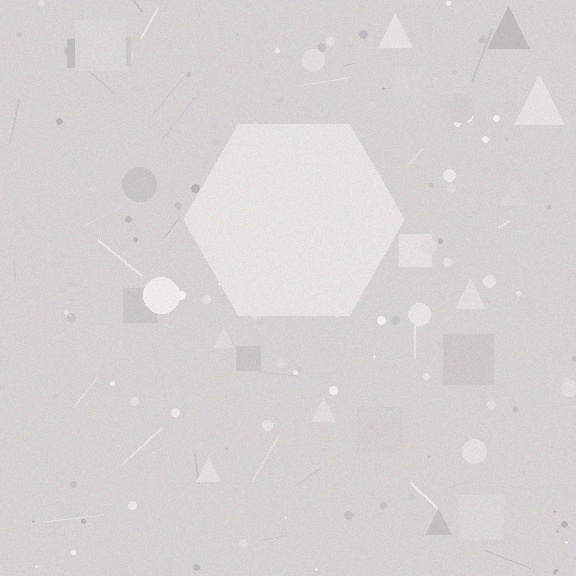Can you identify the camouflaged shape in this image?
The camouflaged shape is a hexagon.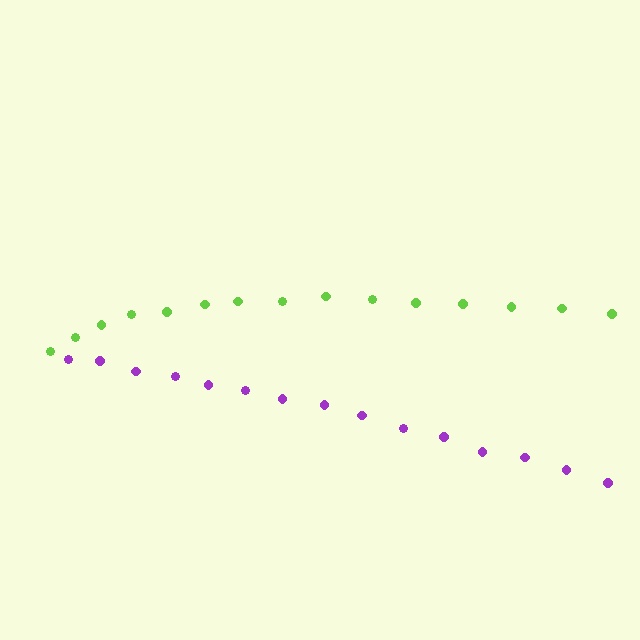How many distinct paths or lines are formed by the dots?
There are 2 distinct paths.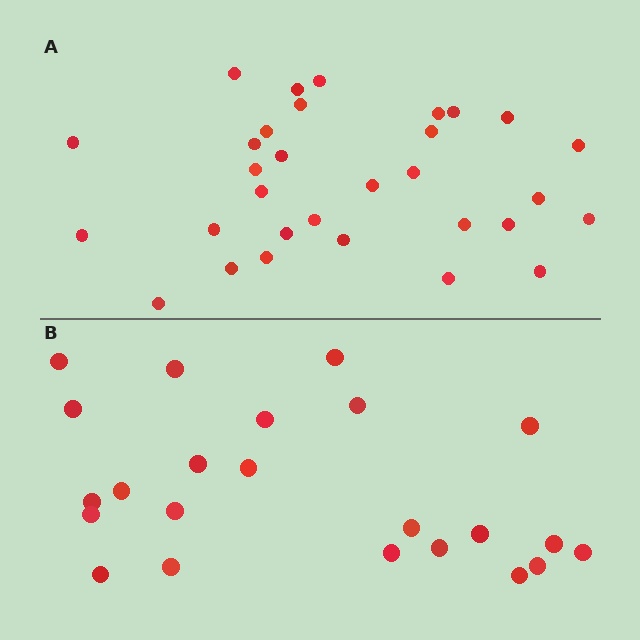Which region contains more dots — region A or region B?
Region A (the top region) has more dots.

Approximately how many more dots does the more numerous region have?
Region A has roughly 8 or so more dots than region B.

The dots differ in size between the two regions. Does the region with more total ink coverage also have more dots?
No. Region B has more total ink coverage because its dots are larger, but region A actually contains more individual dots. Total area can be misleading — the number of items is what matters here.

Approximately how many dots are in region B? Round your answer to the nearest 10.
About 20 dots. (The exact count is 23, which rounds to 20.)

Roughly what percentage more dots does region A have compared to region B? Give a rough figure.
About 35% more.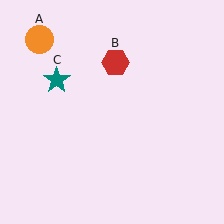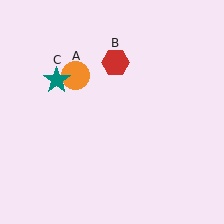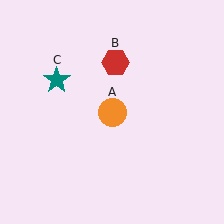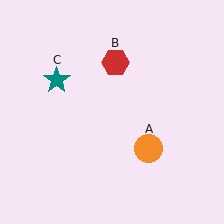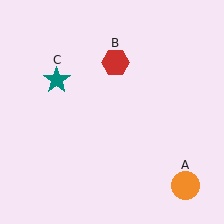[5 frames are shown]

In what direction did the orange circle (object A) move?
The orange circle (object A) moved down and to the right.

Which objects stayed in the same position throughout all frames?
Red hexagon (object B) and teal star (object C) remained stationary.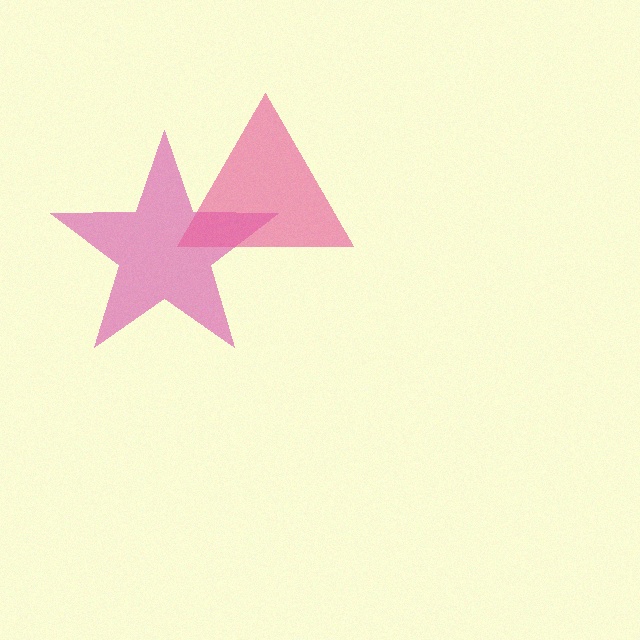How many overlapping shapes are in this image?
There are 2 overlapping shapes in the image.